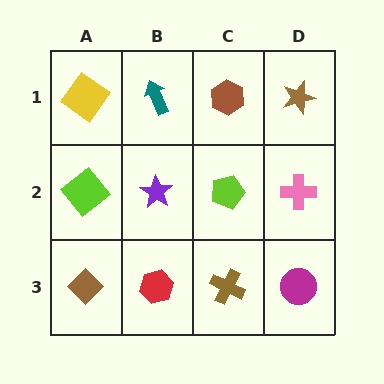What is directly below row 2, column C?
A brown cross.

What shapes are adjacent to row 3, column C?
A lime pentagon (row 2, column C), a red hexagon (row 3, column B), a magenta circle (row 3, column D).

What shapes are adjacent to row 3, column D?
A pink cross (row 2, column D), a brown cross (row 3, column C).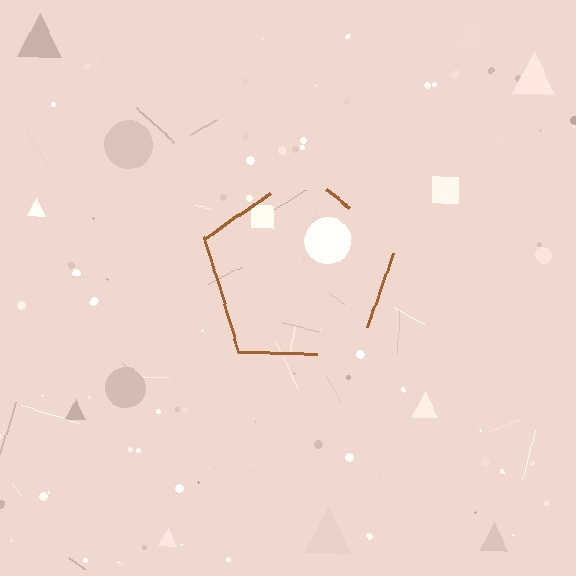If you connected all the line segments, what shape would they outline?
They would outline a pentagon.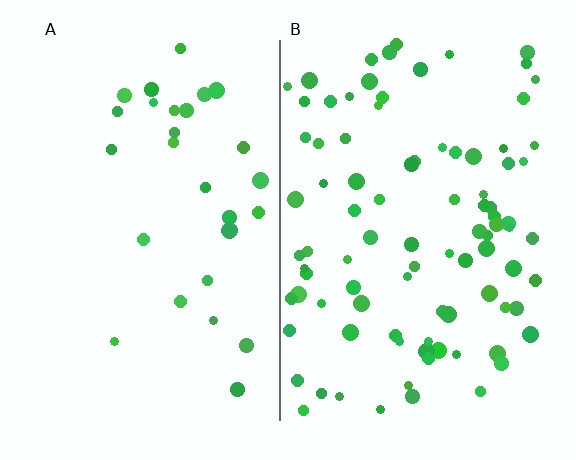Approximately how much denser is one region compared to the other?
Approximately 3.3× — region B over region A.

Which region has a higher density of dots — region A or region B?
B (the right).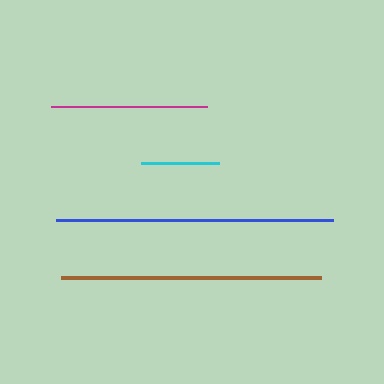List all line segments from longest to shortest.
From longest to shortest: blue, brown, magenta, cyan.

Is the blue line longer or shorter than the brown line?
The blue line is longer than the brown line.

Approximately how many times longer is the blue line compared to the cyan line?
The blue line is approximately 3.6 times the length of the cyan line.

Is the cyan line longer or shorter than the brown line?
The brown line is longer than the cyan line.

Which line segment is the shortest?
The cyan line is the shortest at approximately 78 pixels.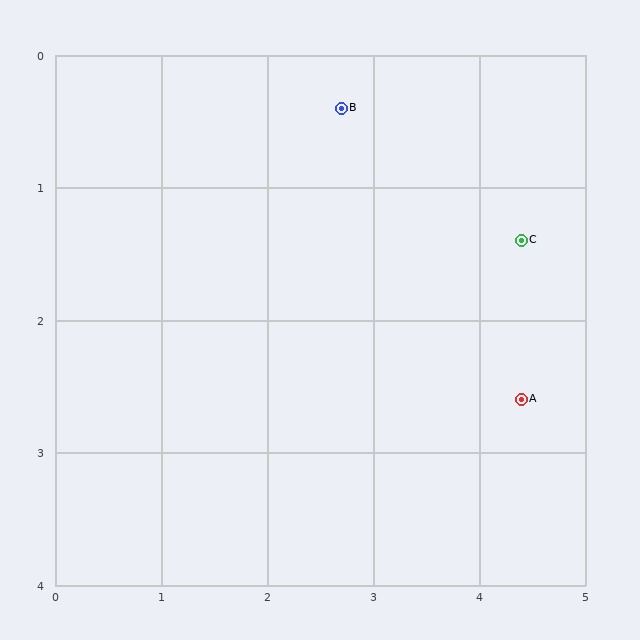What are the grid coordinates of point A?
Point A is at approximately (4.4, 2.6).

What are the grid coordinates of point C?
Point C is at approximately (4.4, 1.4).